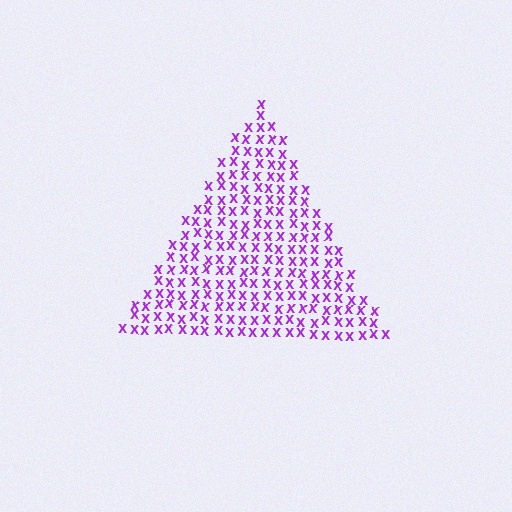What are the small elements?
The small elements are letter X's.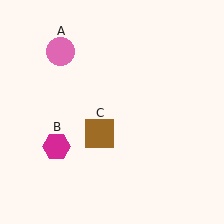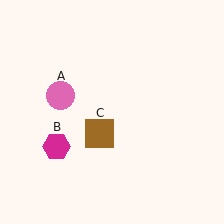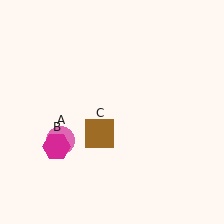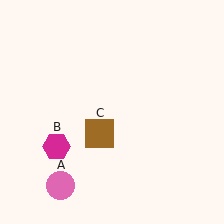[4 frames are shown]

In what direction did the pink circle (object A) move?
The pink circle (object A) moved down.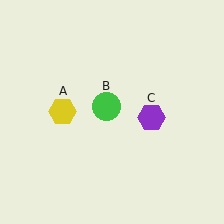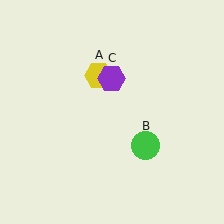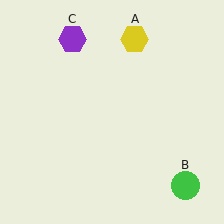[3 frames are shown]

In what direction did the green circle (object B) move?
The green circle (object B) moved down and to the right.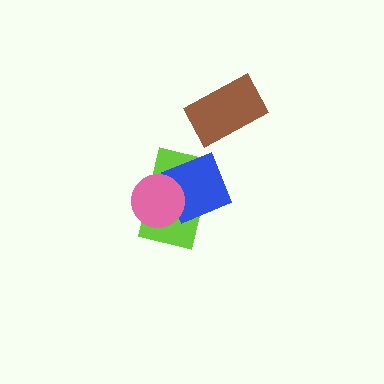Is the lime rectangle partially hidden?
Yes, it is partially covered by another shape.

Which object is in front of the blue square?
The pink circle is in front of the blue square.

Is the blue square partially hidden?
Yes, it is partially covered by another shape.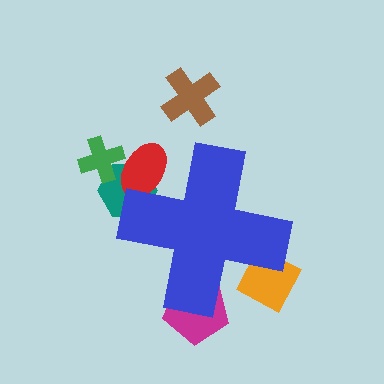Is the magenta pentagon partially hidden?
Yes, the magenta pentagon is partially hidden behind the blue cross.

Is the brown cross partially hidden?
No, the brown cross is fully visible.